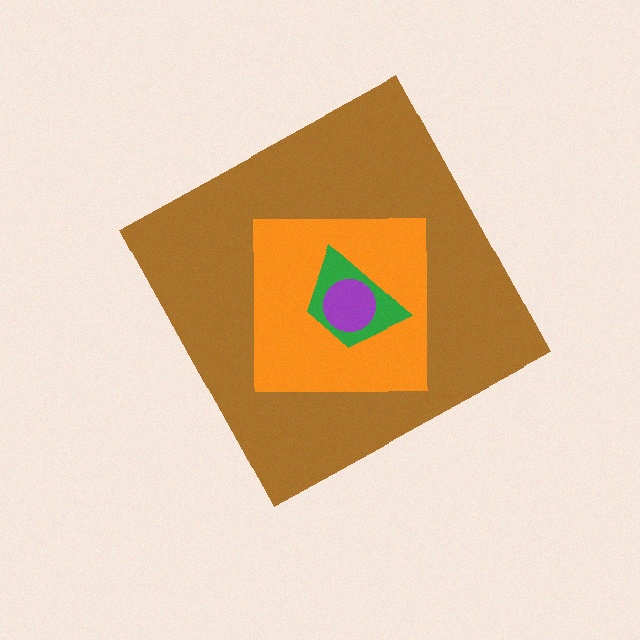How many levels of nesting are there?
4.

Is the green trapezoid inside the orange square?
Yes.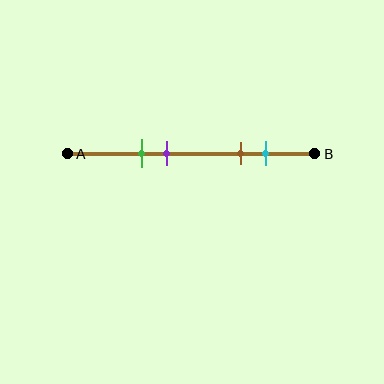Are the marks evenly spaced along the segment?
No, the marks are not evenly spaced.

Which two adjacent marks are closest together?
The green and purple marks are the closest adjacent pair.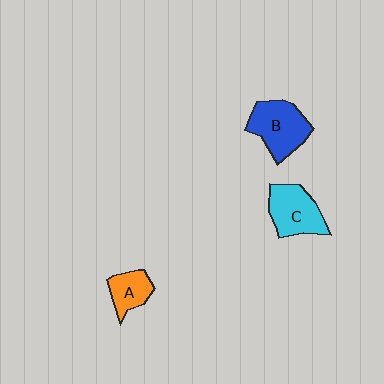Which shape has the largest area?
Shape B (blue).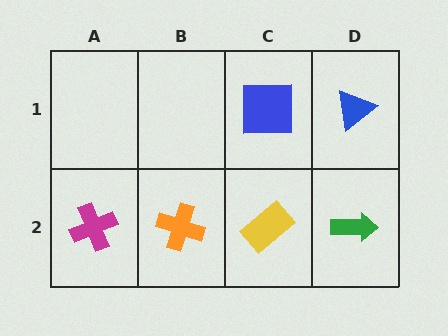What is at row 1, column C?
A blue square.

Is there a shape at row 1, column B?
No, that cell is empty.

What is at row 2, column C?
A yellow rectangle.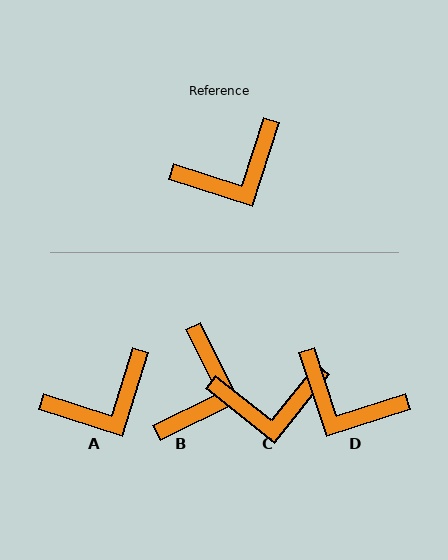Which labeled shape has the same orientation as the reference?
A.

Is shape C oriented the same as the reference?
No, it is off by about 21 degrees.